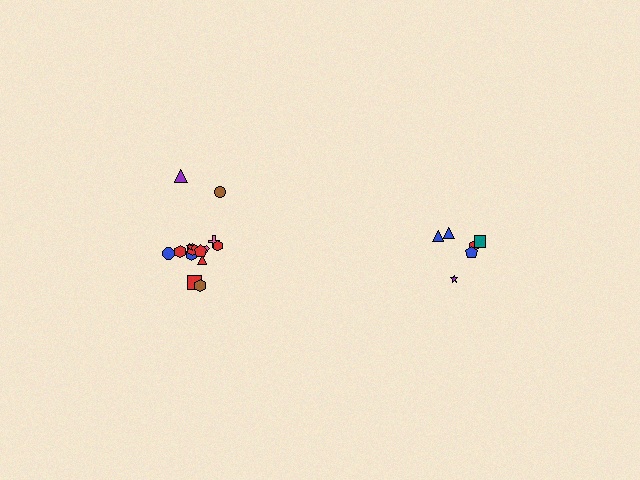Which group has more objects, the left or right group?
The left group.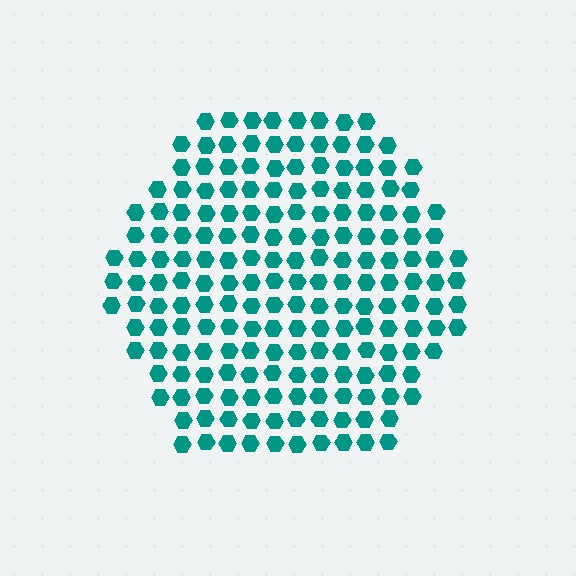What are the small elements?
The small elements are hexagons.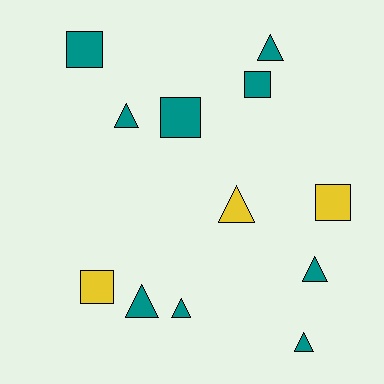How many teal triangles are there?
There are 6 teal triangles.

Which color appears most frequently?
Teal, with 9 objects.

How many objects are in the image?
There are 12 objects.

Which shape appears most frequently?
Triangle, with 7 objects.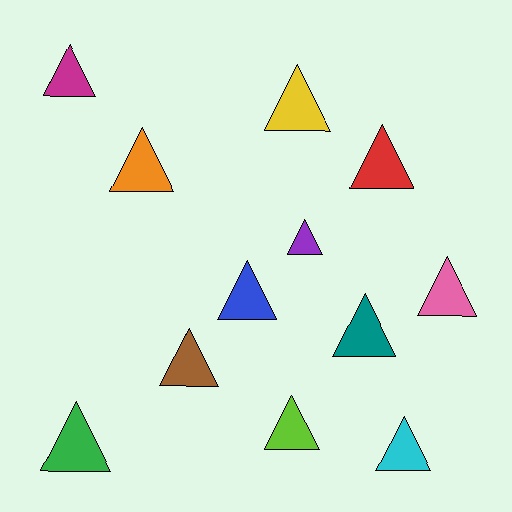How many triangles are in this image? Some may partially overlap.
There are 12 triangles.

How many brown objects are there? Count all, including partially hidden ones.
There is 1 brown object.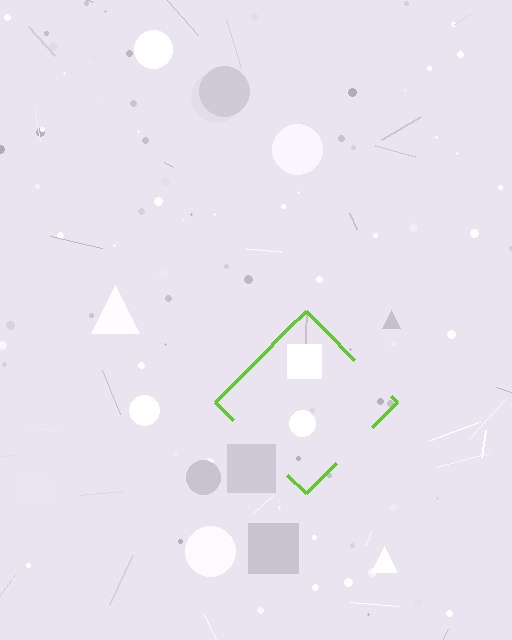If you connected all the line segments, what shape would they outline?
They would outline a diamond.